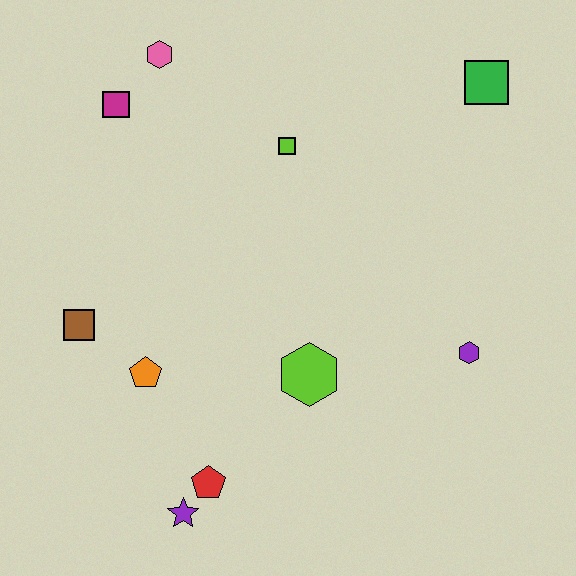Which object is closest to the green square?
The lime square is closest to the green square.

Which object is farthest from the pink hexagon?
The purple star is farthest from the pink hexagon.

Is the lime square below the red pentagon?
No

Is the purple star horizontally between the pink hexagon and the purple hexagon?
Yes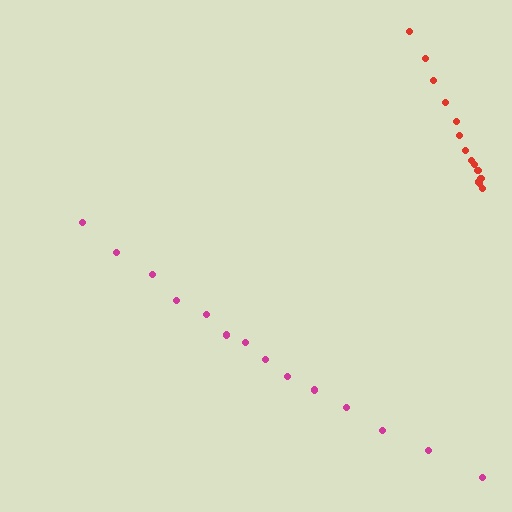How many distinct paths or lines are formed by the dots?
There are 2 distinct paths.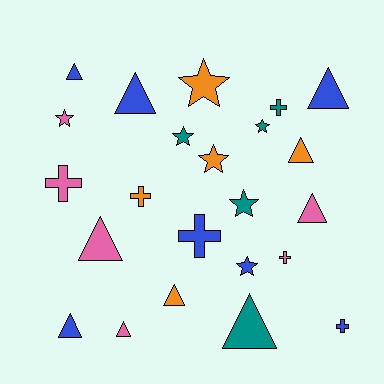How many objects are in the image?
There are 23 objects.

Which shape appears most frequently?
Triangle, with 10 objects.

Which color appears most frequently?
Blue, with 7 objects.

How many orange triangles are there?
There are 2 orange triangles.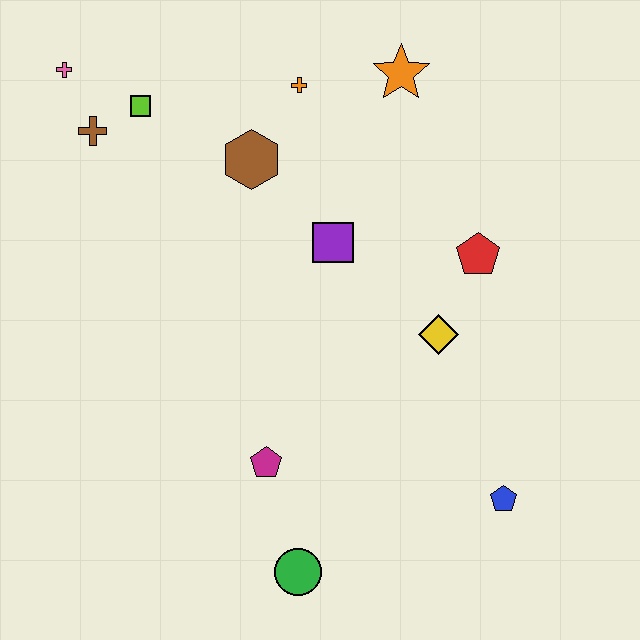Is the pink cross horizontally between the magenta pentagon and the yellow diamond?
No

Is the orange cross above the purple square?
Yes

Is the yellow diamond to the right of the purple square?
Yes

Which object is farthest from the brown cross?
The blue pentagon is farthest from the brown cross.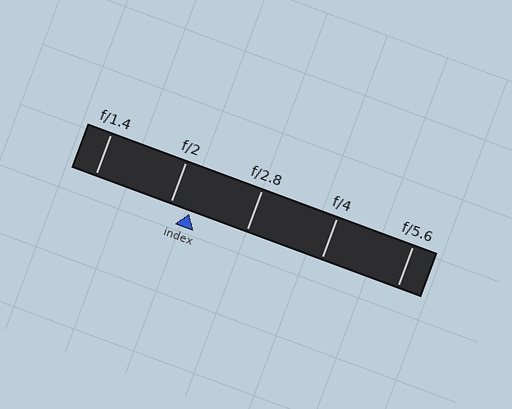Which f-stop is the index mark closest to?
The index mark is closest to f/2.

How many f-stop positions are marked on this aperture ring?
There are 5 f-stop positions marked.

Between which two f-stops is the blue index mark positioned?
The index mark is between f/2 and f/2.8.